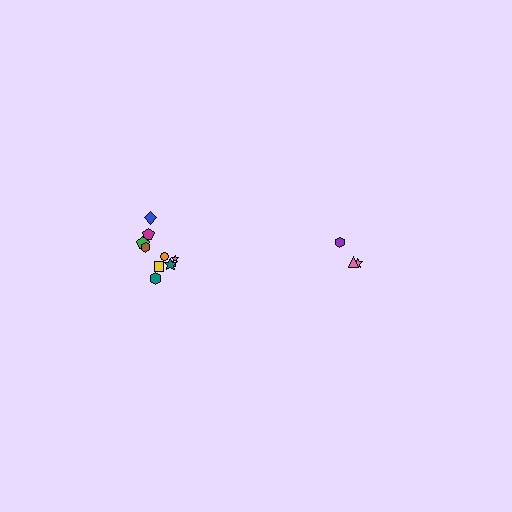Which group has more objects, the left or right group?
The left group.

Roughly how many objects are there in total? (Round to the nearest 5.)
Roughly 15 objects in total.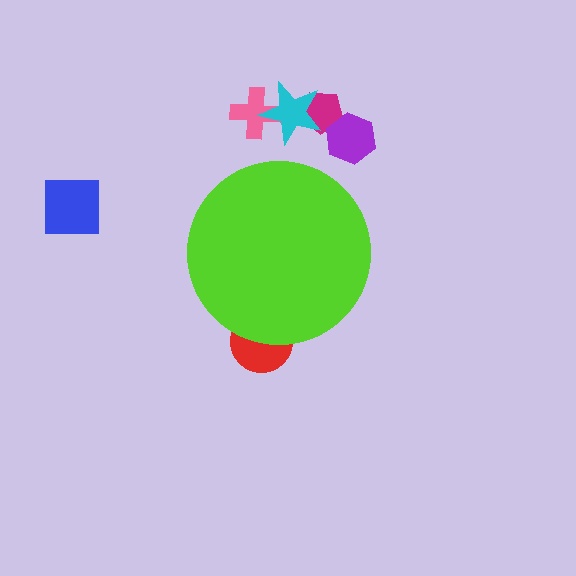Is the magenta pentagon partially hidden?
No, the magenta pentagon is fully visible.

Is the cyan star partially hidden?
No, the cyan star is fully visible.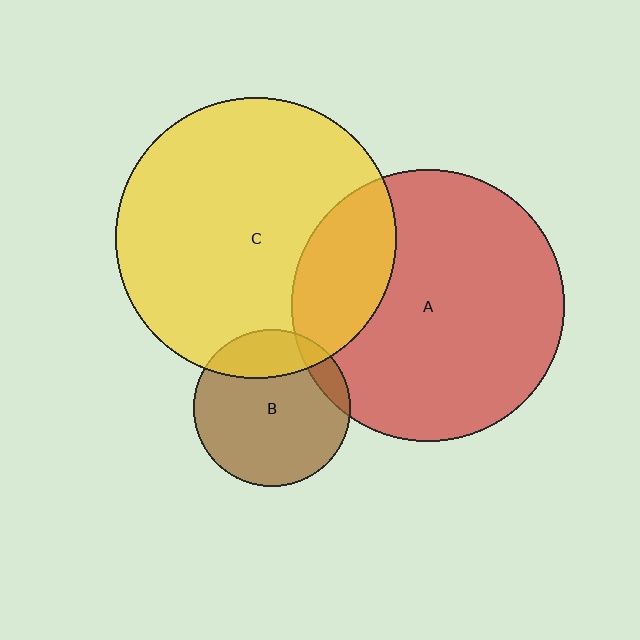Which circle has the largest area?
Circle C (yellow).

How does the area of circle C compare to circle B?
Approximately 3.2 times.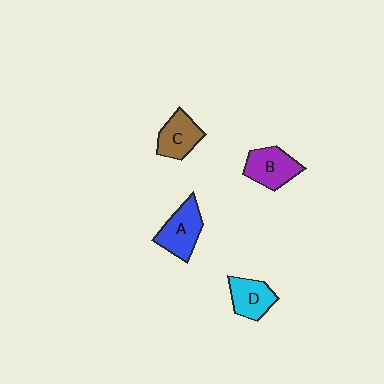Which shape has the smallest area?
Shape D (cyan).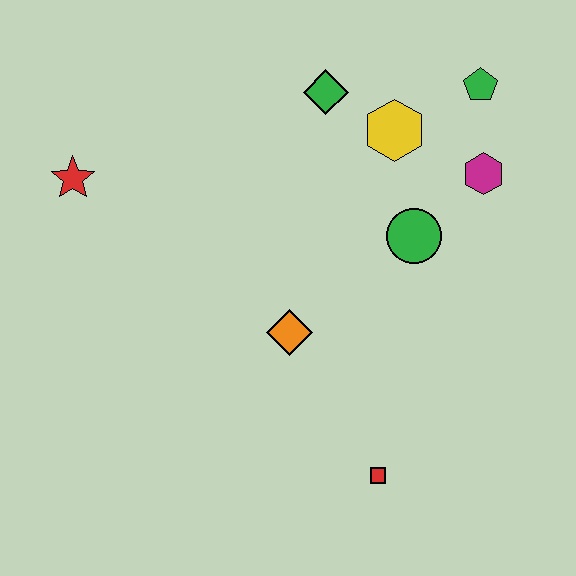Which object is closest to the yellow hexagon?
The green diamond is closest to the yellow hexagon.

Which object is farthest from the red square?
The red star is farthest from the red square.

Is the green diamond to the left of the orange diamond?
No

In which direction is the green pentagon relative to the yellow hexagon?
The green pentagon is to the right of the yellow hexagon.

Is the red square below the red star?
Yes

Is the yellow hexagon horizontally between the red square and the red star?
No